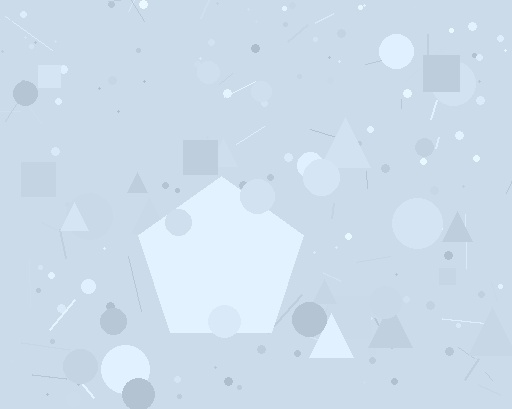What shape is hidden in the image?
A pentagon is hidden in the image.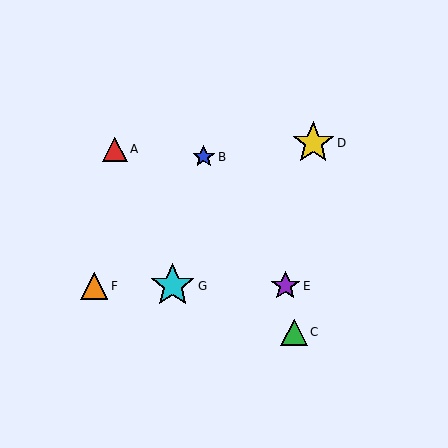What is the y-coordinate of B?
Object B is at y≈157.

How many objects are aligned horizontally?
3 objects (E, F, G) are aligned horizontally.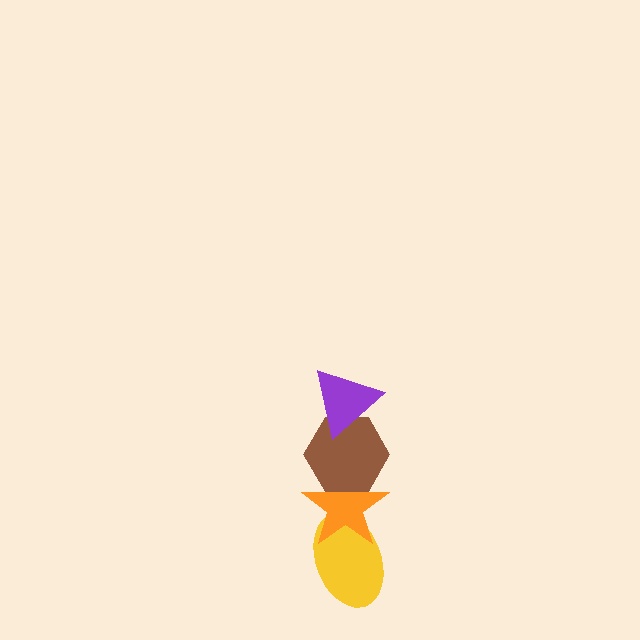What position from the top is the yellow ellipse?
The yellow ellipse is 4th from the top.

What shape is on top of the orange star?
The brown hexagon is on top of the orange star.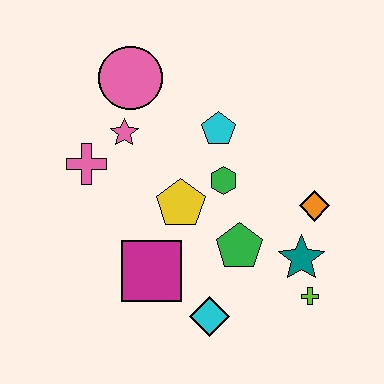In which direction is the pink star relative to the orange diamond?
The pink star is to the left of the orange diamond.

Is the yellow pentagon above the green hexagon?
No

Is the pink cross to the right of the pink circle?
No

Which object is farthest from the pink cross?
The lime cross is farthest from the pink cross.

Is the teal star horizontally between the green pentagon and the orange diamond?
Yes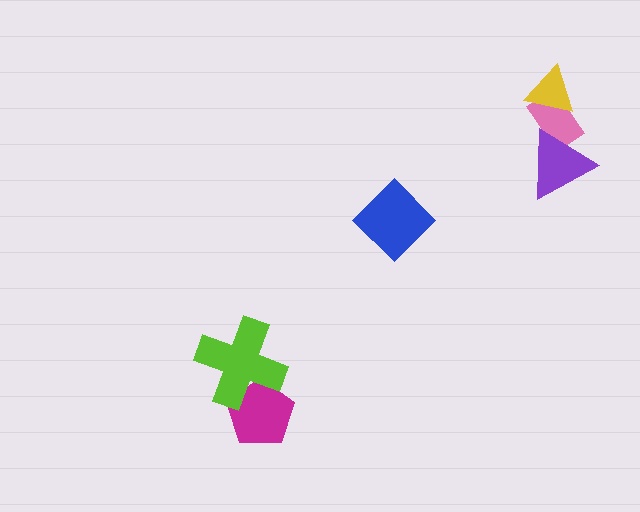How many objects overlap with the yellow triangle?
1 object overlaps with the yellow triangle.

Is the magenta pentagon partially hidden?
Yes, it is partially covered by another shape.